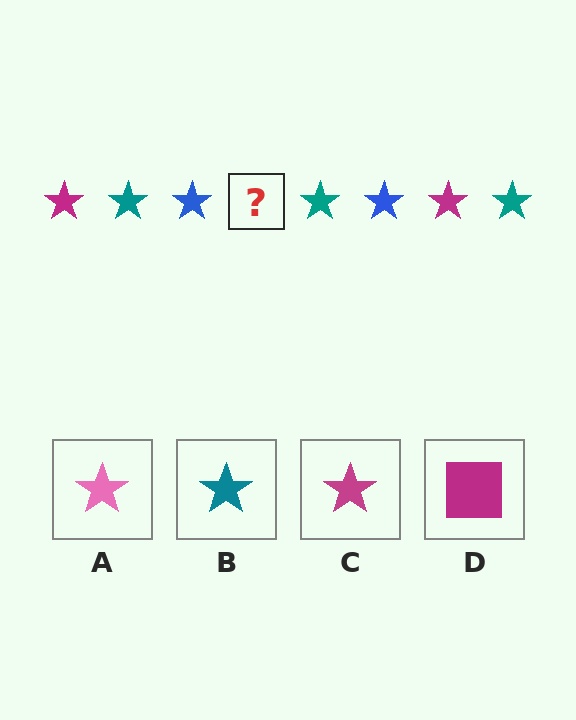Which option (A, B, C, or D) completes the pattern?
C.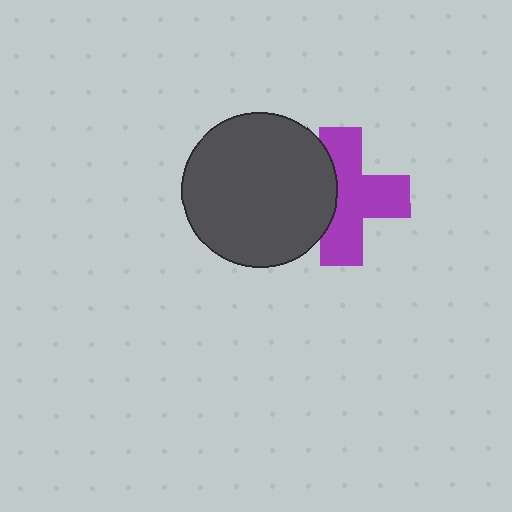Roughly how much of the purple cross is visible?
Most of it is visible (roughly 66%).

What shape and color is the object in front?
The object in front is a dark gray circle.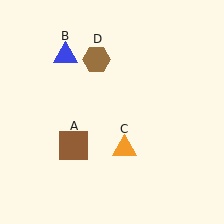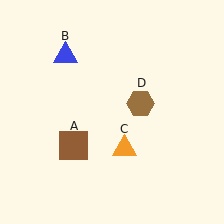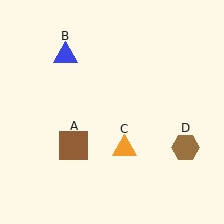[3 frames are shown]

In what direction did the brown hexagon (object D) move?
The brown hexagon (object D) moved down and to the right.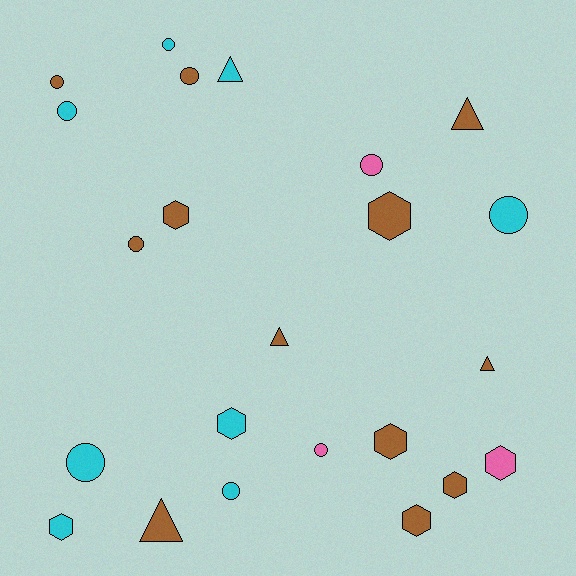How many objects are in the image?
There are 23 objects.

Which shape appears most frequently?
Circle, with 10 objects.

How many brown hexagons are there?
There are 5 brown hexagons.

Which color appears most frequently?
Brown, with 12 objects.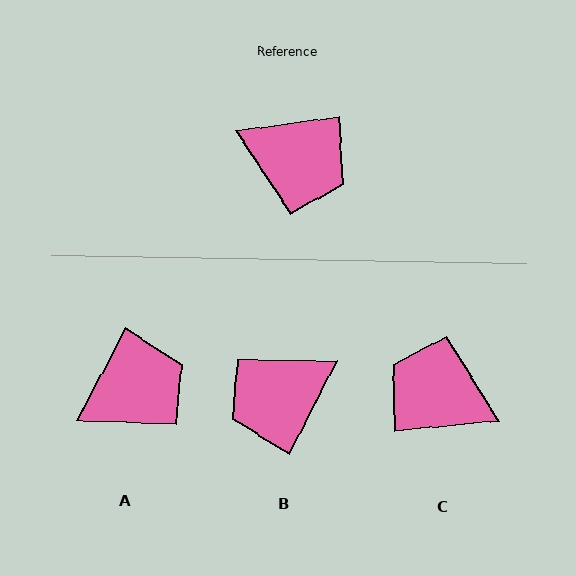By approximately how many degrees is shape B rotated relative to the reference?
Approximately 125 degrees clockwise.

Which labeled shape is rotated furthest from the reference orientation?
C, about 178 degrees away.